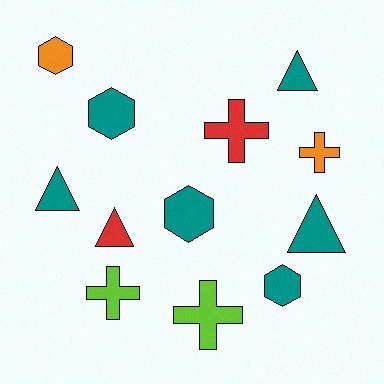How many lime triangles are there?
There are no lime triangles.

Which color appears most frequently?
Teal, with 6 objects.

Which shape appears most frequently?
Hexagon, with 4 objects.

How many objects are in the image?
There are 12 objects.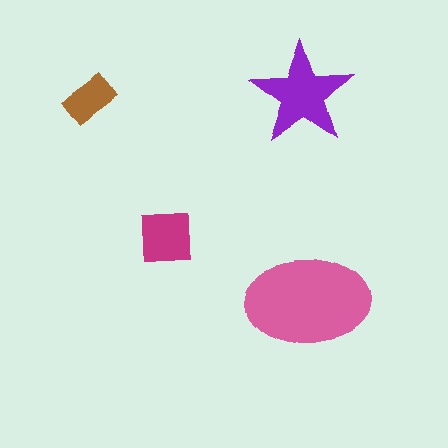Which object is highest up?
The brown rectangle is topmost.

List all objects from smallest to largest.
The brown rectangle, the magenta square, the purple star, the pink ellipse.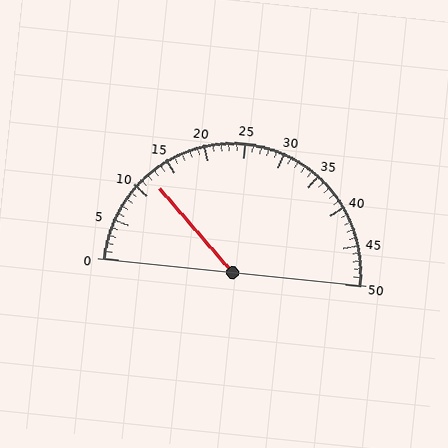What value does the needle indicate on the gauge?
The needle indicates approximately 12.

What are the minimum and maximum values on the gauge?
The gauge ranges from 0 to 50.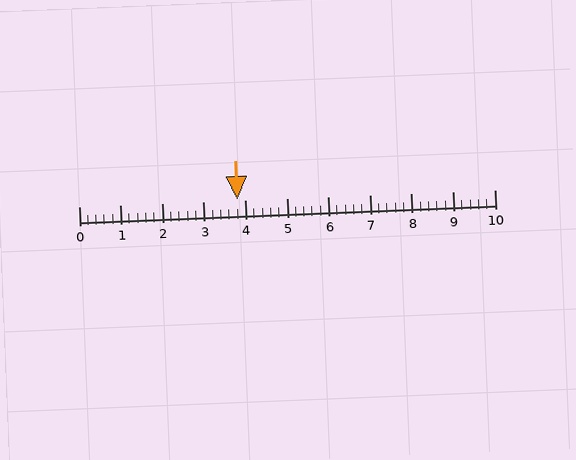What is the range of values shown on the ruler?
The ruler shows values from 0 to 10.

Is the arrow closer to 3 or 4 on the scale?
The arrow is closer to 4.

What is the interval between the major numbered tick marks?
The major tick marks are spaced 1 units apart.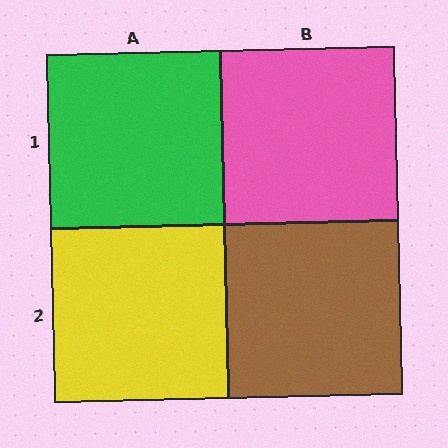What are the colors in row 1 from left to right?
Green, pink.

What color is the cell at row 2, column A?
Yellow.